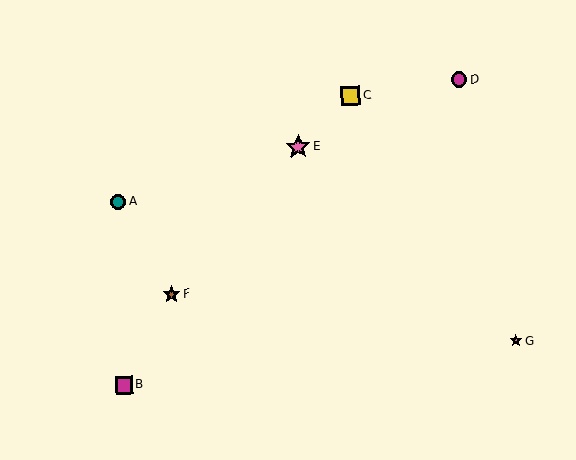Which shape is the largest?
The pink star (labeled E) is the largest.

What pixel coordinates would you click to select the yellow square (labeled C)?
Click at (351, 96) to select the yellow square C.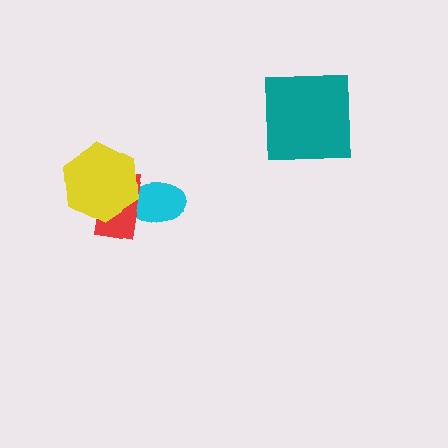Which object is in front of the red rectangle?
The yellow hexagon is in front of the red rectangle.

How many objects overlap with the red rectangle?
2 objects overlap with the red rectangle.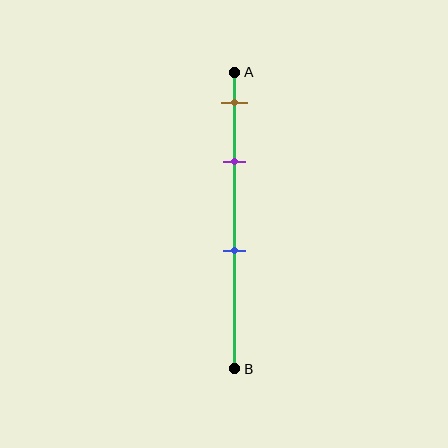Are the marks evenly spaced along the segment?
No, the marks are not evenly spaced.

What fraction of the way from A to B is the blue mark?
The blue mark is approximately 60% (0.6) of the way from A to B.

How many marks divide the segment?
There are 3 marks dividing the segment.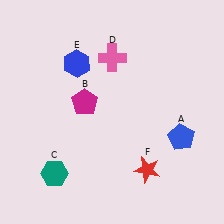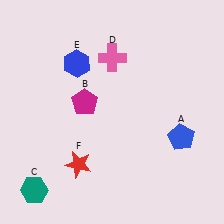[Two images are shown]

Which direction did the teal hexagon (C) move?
The teal hexagon (C) moved left.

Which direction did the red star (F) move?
The red star (F) moved left.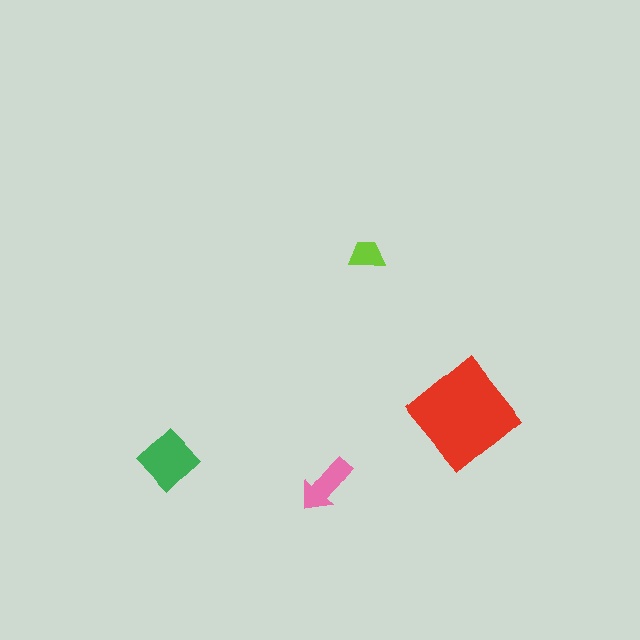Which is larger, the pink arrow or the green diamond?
The green diamond.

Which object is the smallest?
The lime trapezoid.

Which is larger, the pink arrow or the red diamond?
The red diamond.